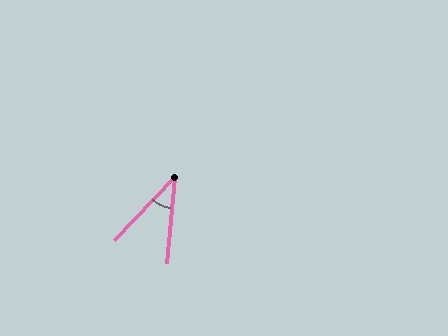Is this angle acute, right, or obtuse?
It is acute.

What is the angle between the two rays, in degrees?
Approximately 38 degrees.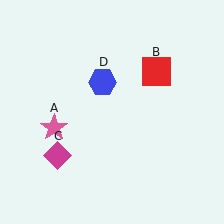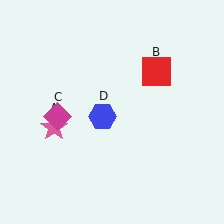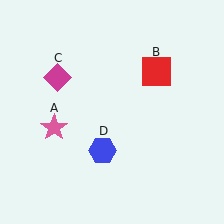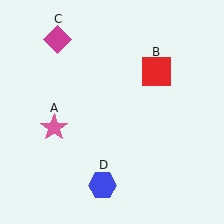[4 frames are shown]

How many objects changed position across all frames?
2 objects changed position: magenta diamond (object C), blue hexagon (object D).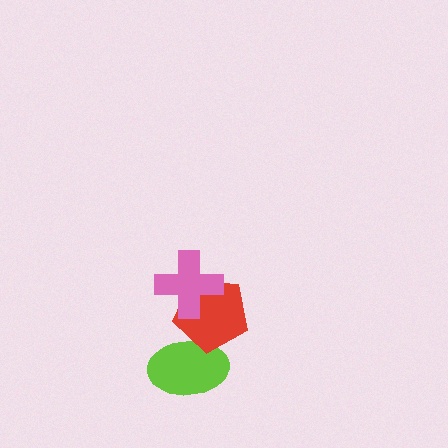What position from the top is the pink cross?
The pink cross is 1st from the top.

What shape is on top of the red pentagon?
The pink cross is on top of the red pentagon.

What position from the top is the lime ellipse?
The lime ellipse is 3rd from the top.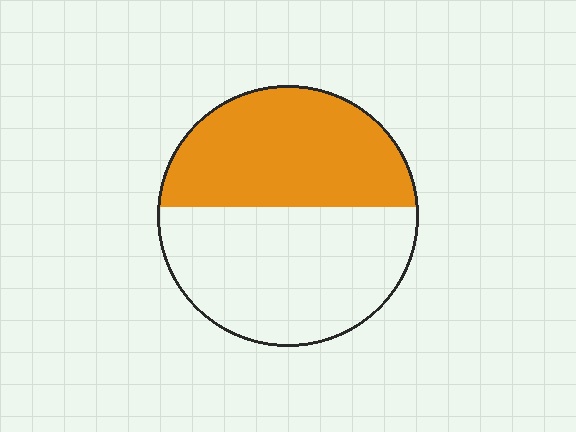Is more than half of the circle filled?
No.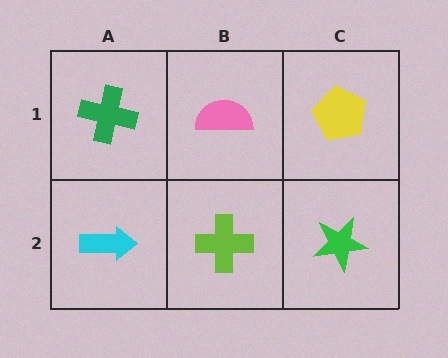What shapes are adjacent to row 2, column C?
A yellow pentagon (row 1, column C), a lime cross (row 2, column B).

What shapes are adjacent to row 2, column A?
A green cross (row 1, column A), a lime cross (row 2, column B).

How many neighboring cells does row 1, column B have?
3.